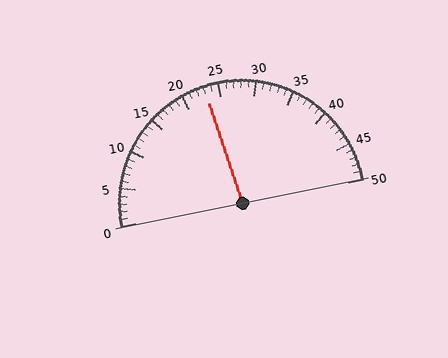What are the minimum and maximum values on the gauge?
The gauge ranges from 0 to 50.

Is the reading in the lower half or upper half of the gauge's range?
The reading is in the lower half of the range (0 to 50).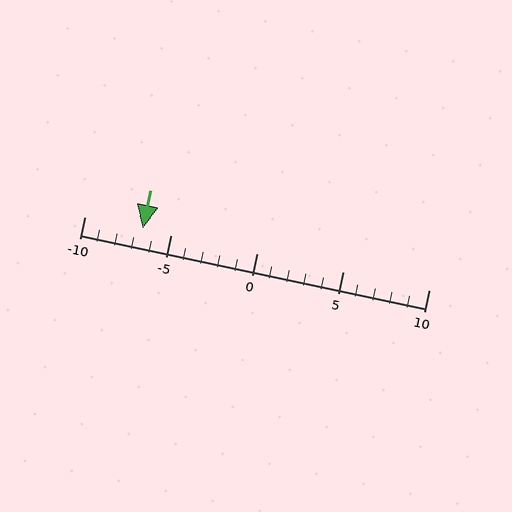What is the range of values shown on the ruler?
The ruler shows values from -10 to 10.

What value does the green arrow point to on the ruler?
The green arrow points to approximately -7.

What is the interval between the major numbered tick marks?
The major tick marks are spaced 5 units apart.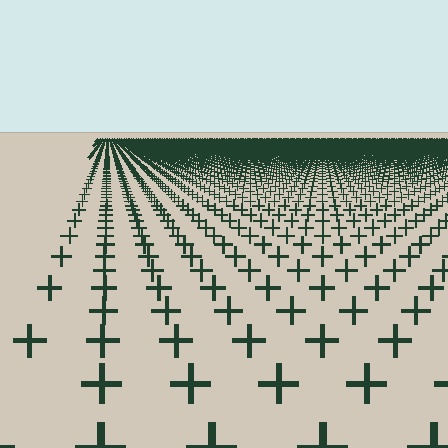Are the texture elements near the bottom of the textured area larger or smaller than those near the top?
Larger. Near the bottom, elements are closer to the viewer and appear at a bigger on-screen size.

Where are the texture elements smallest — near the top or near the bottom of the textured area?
Near the top.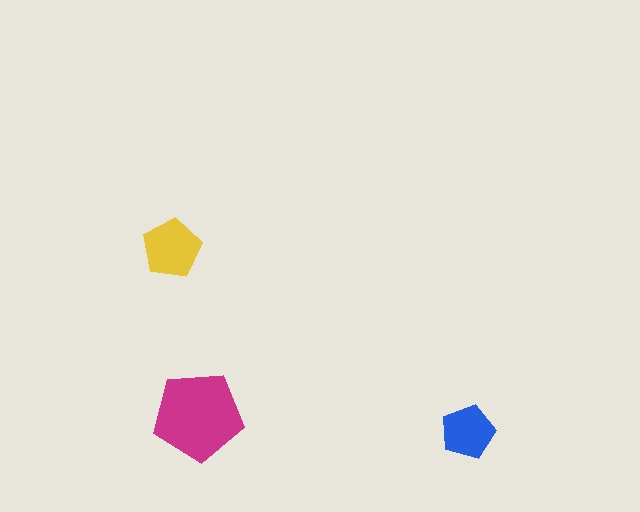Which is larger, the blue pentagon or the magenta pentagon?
The magenta one.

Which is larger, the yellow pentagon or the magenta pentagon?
The magenta one.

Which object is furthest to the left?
The yellow pentagon is leftmost.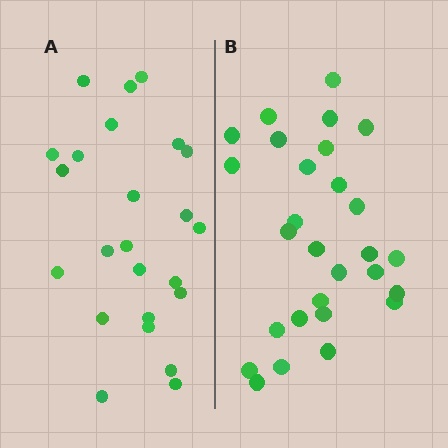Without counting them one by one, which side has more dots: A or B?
Region B (the right region) has more dots.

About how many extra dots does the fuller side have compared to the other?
Region B has about 4 more dots than region A.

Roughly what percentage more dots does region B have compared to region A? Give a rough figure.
About 15% more.